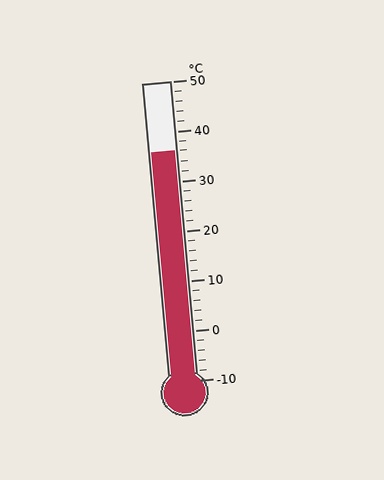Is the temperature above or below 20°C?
The temperature is above 20°C.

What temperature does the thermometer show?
The thermometer shows approximately 36°C.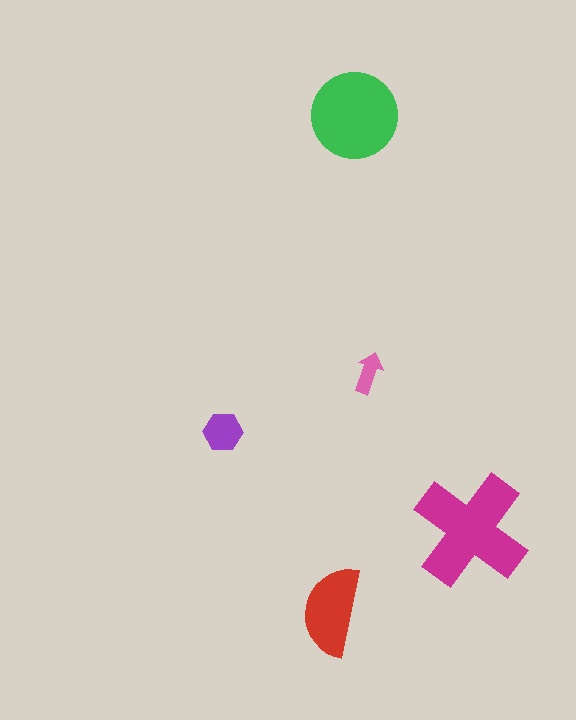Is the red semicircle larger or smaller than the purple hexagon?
Larger.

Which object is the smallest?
The pink arrow.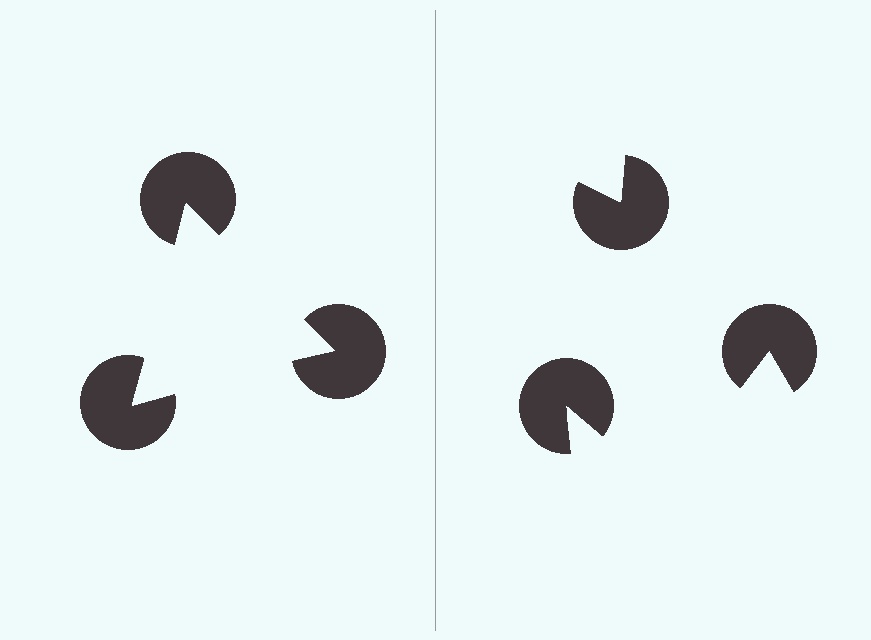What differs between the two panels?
The pac-man discs are positioned identically on both sides; only the wedge orientations differ. On the left they align to a triangle; on the right they are misaligned.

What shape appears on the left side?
An illusory triangle.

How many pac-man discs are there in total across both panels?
6 — 3 on each side.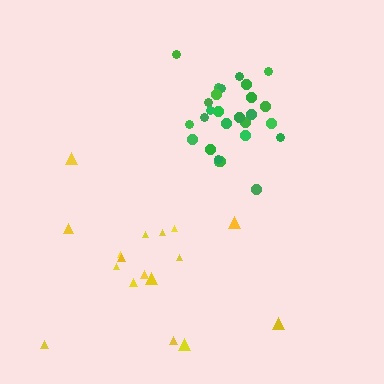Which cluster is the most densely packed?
Green.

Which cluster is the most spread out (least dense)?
Yellow.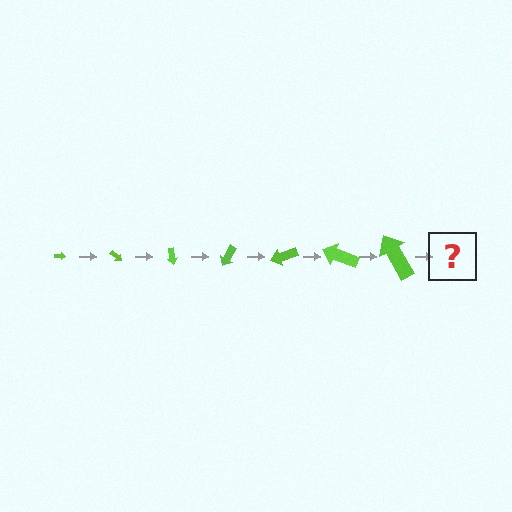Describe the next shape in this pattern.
It should be an arrow, larger than the previous one and rotated 280 degrees from the start.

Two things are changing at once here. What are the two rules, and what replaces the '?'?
The two rules are that the arrow grows larger each step and it rotates 40 degrees each step. The '?' should be an arrow, larger than the previous one and rotated 280 degrees from the start.